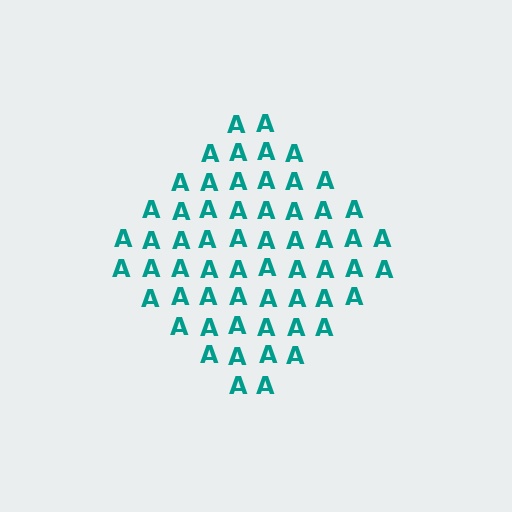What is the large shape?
The large shape is a diamond.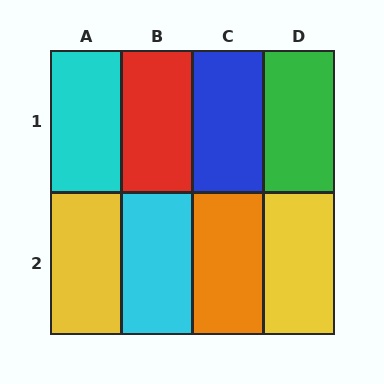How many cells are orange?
1 cell is orange.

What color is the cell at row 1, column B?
Red.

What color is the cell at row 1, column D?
Green.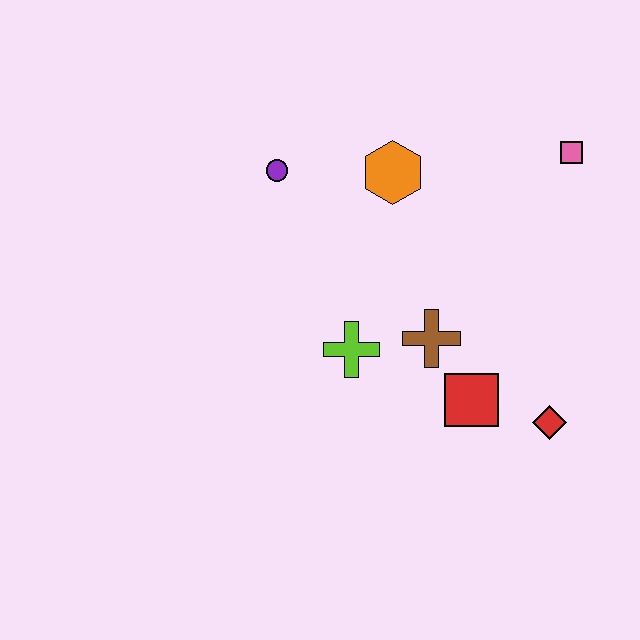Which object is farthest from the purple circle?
The red diamond is farthest from the purple circle.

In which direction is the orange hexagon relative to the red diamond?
The orange hexagon is above the red diamond.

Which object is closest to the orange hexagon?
The purple circle is closest to the orange hexagon.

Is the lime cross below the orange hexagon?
Yes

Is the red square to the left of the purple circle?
No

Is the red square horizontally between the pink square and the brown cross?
Yes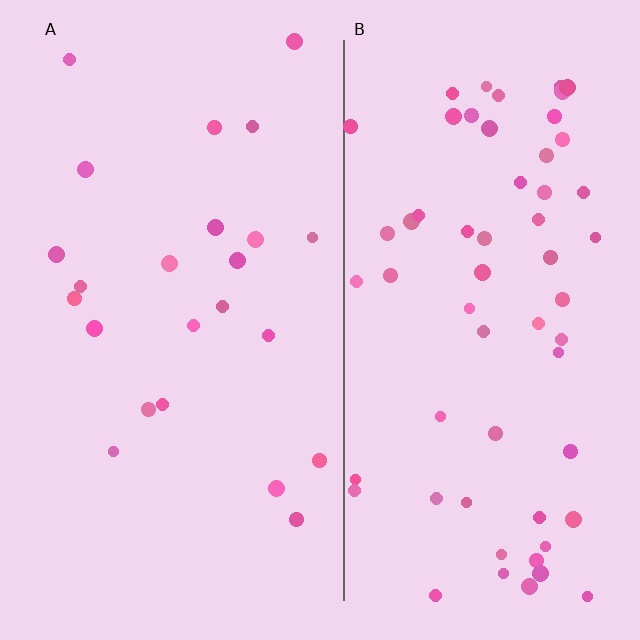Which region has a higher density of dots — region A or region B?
B (the right).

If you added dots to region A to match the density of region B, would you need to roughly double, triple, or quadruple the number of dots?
Approximately triple.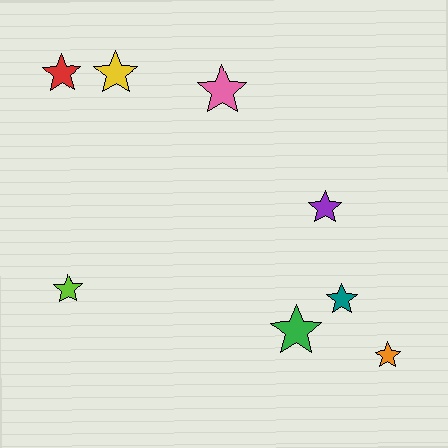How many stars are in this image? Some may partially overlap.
There are 8 stars.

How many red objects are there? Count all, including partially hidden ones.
There is 1 red object.